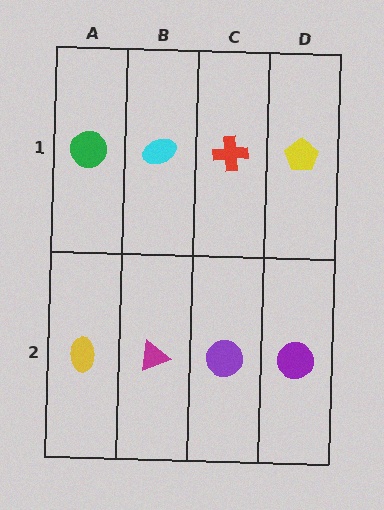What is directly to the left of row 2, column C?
A magenta triangle.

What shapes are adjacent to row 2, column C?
A red cross (row 1, column C), a magenta triangle (row 2, column B), a purple circle (row 2, column D).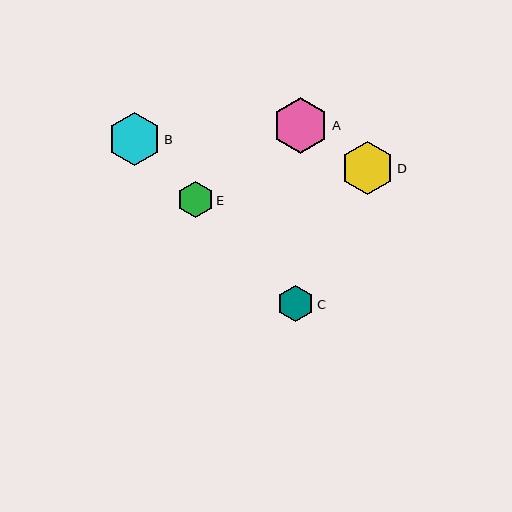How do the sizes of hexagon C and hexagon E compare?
Hexagon C and hexagon E are approximately the same size.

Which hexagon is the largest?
Hexagon A is the largest with a size of approximately 56 pixels.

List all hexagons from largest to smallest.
From largest to smallest: A, D, B, C, E.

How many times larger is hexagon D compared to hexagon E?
Hexagon D is approximately 1.5 times the size of hexagon E.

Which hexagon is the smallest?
Hexagon E is the smallest with a size of approximately 36 pixels.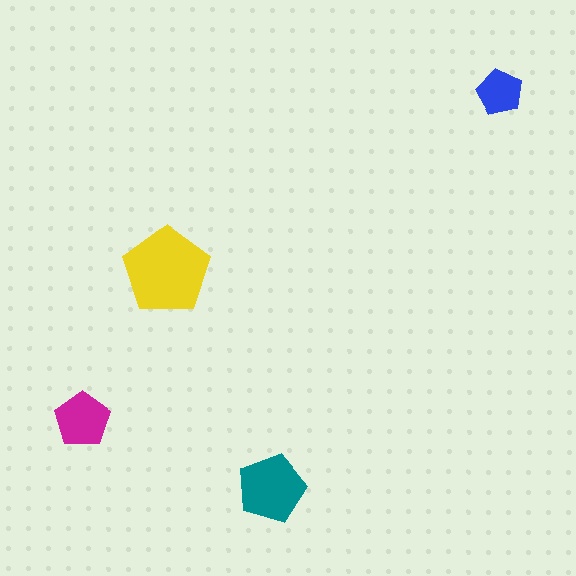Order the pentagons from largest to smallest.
the yellow one, the teal one, the magenta one, the blue one.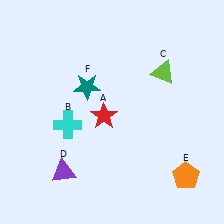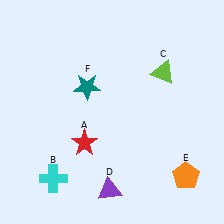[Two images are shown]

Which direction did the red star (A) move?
The red star (A) moved down.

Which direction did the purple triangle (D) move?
The purple triangle (D) moved right.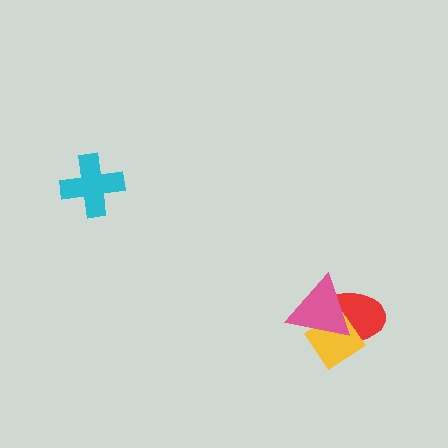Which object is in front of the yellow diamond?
The pink triangle is in front of the yellow diamond.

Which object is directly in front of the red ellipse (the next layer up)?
The yellow diamond is directly in front of the red ellipse.